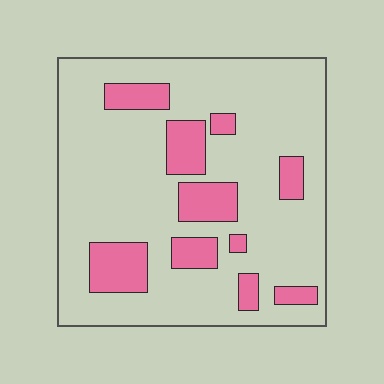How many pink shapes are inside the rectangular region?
10.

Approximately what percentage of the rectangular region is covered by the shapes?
Approximately 20%.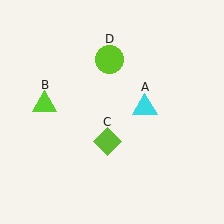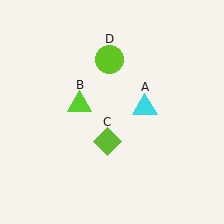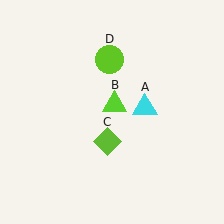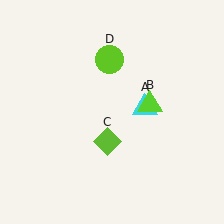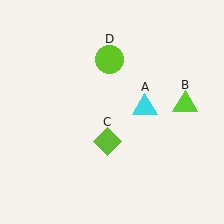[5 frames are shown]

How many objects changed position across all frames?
1 object changed position: lime triangle (object B).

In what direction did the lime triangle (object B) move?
The lime triangle (object B) moved right.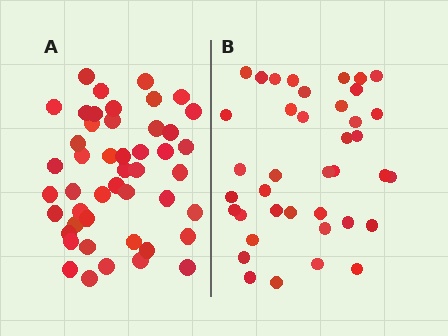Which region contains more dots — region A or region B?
Region A (the left region) has more dots.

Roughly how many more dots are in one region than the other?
Region A has roughly 8 or so more dots than region B.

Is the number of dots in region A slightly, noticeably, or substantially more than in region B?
Region A has only slightly more — the two regions are fairly close. The ratio is roughly 1.2 to 1.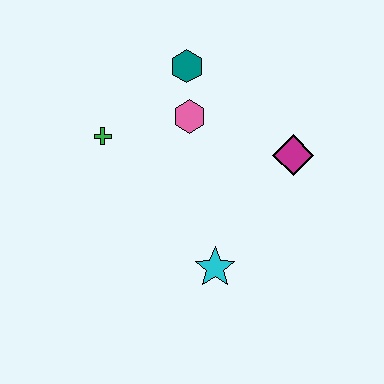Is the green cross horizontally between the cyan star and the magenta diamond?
No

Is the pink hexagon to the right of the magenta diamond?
No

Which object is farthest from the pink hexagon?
The cyan star is farthest from the pink hexagon.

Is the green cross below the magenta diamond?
No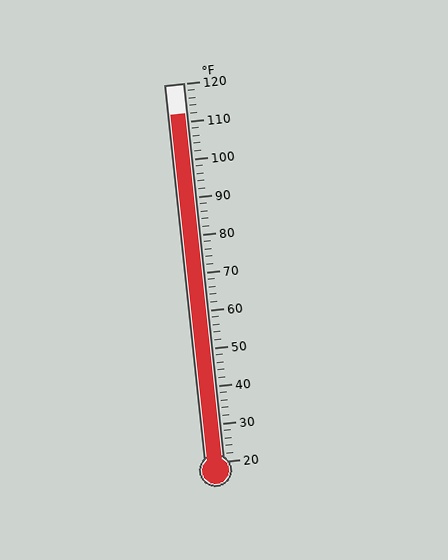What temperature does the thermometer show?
The thermometer shows approximately 112°F.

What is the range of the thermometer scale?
The thermometer scale ranges from 20°F to 120°F.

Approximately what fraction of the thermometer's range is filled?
The thermometer is filled to approximately 90% of its range.